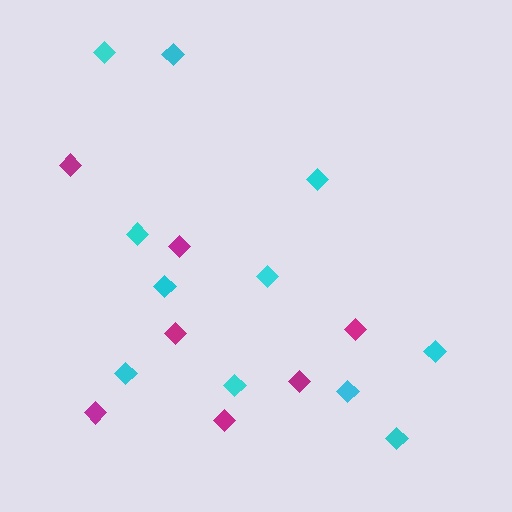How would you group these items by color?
There are 2 groups: one group of magenta diamonds (7) and one group of cyan diamonds (11).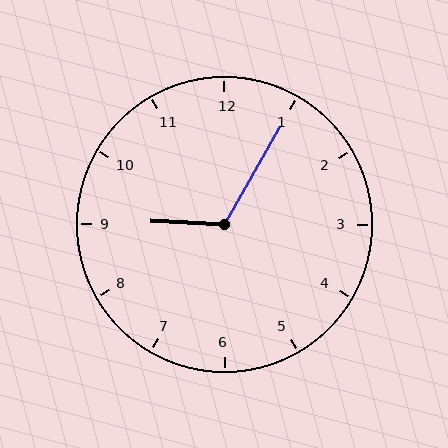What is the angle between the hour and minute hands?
Approximately 118 degrees.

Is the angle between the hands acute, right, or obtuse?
It is obtuse.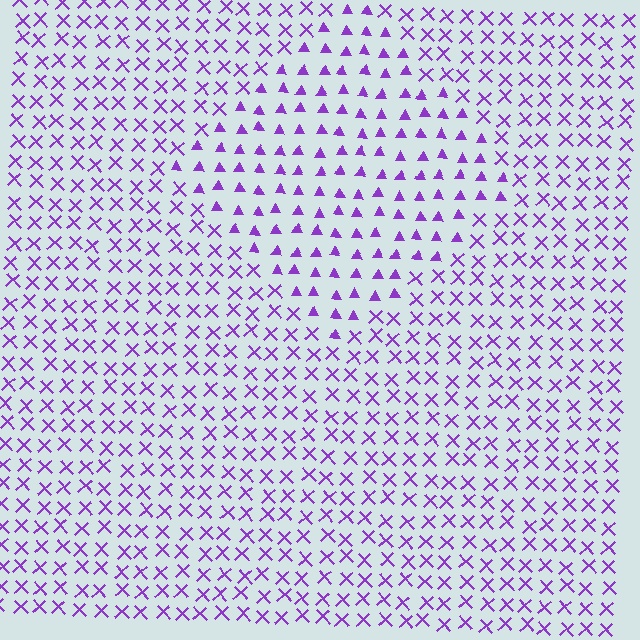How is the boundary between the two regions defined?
The boundary is defined by a change in element shape: triangles inside vs. X marks outside. All elements share the same color and spacing.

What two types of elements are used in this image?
The image uses triangles inside the diamond region and X marks outside it.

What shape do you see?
I see a diamond.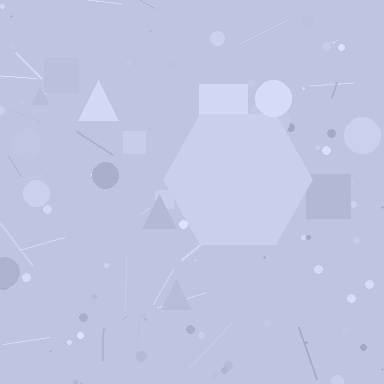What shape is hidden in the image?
A hexagon is hidden in the image.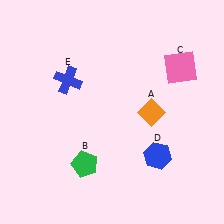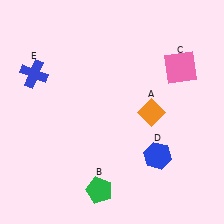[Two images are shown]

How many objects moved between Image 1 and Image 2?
2 objects moved between the two images.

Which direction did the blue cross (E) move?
The blue cross (E) moved left.